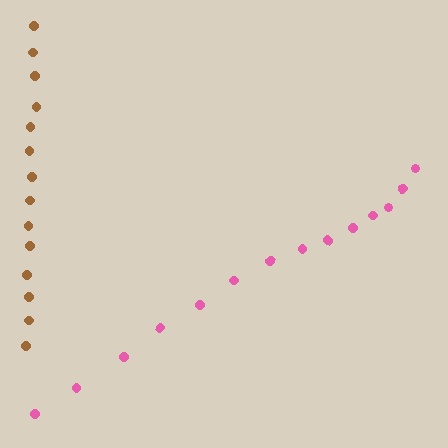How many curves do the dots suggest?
There are 2 distinct paths.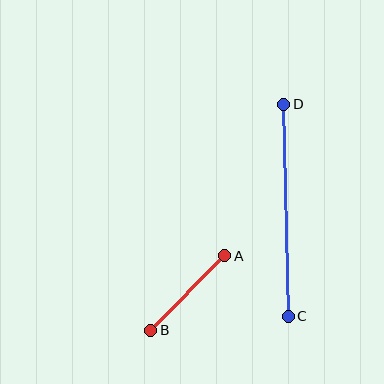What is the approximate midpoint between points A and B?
The midpoint is at approximately (188, 293) pixels.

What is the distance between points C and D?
The distance is approximately 212 pixels.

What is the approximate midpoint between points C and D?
The midpoint is at approximately (286, 210) pixels.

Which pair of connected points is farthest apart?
Points C and D are farthest apart.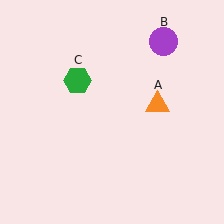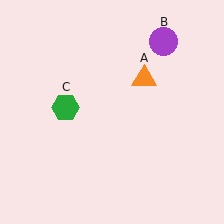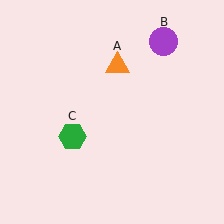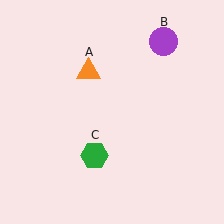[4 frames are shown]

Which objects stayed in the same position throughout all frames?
Purple circle (object B) remained stationary.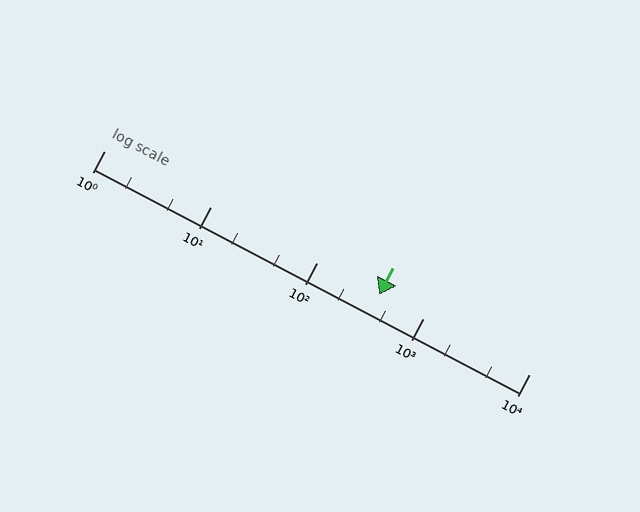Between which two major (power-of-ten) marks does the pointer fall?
The pointer is between 100 and 1000.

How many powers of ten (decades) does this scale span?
The scale spans 4 decades, from 1 to 10000.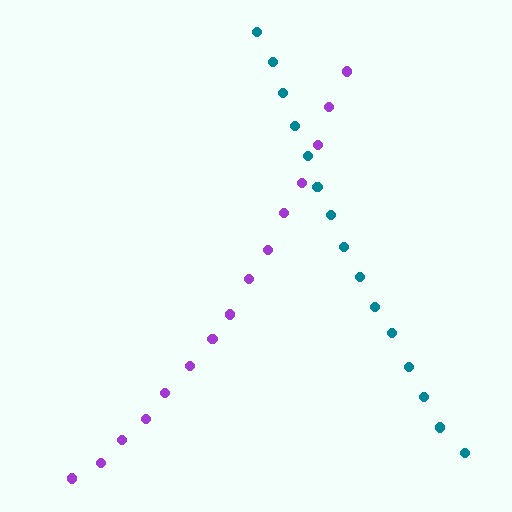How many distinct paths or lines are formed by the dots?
There are 2 distinct paths.